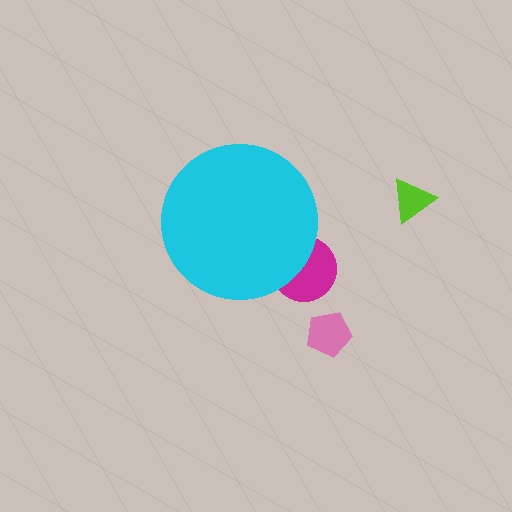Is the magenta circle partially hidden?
Yes, the magenta circle is partially hidden behind the cyan circle.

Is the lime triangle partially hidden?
No, the lime triangle is fully visible.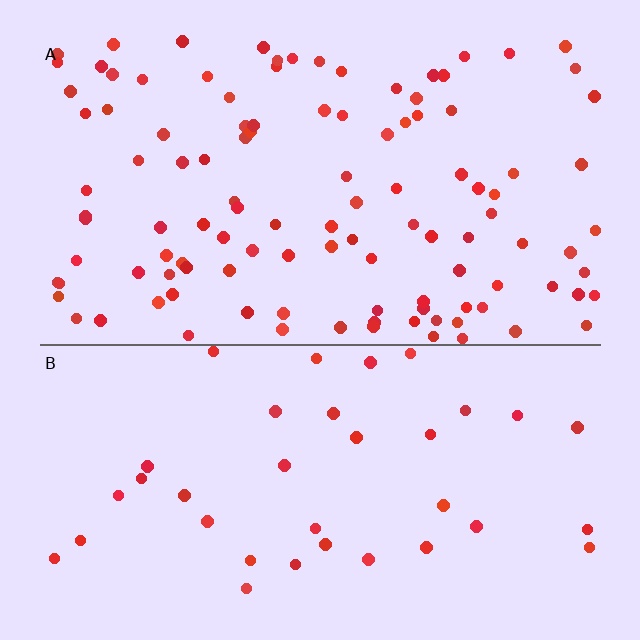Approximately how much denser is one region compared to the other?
Approximately 3.1× — region A over region B.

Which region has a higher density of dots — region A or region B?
A (the top).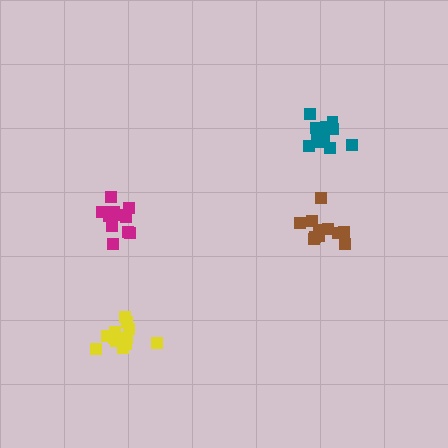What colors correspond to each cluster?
The clusters are colored: magenta, brown, yellow, teal.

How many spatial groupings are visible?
There are 4 spatial groupings.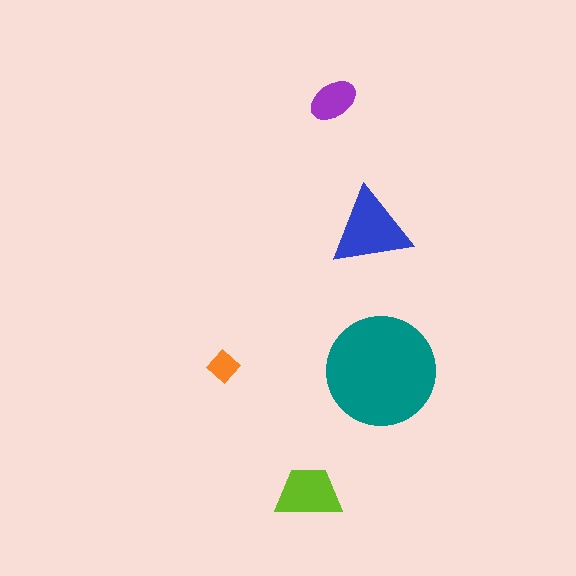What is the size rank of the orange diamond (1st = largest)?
5th.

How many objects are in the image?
There are 5 objects in the image.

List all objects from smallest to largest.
The orange diamond, the purple ellipse, the lime trapezoid, the blue triangle, the teal circle.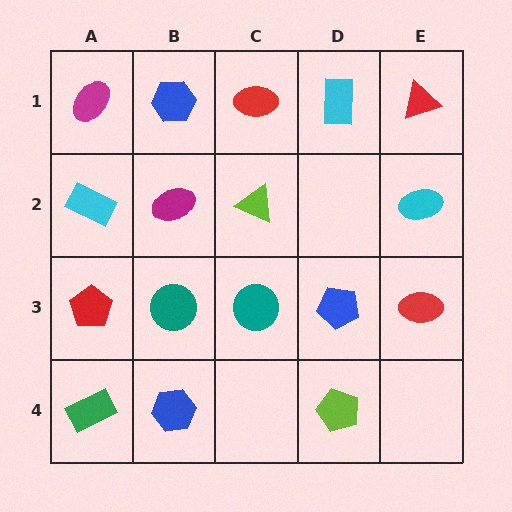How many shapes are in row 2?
4 shapes.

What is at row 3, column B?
A teal circle.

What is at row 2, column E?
A cyan ellipse.